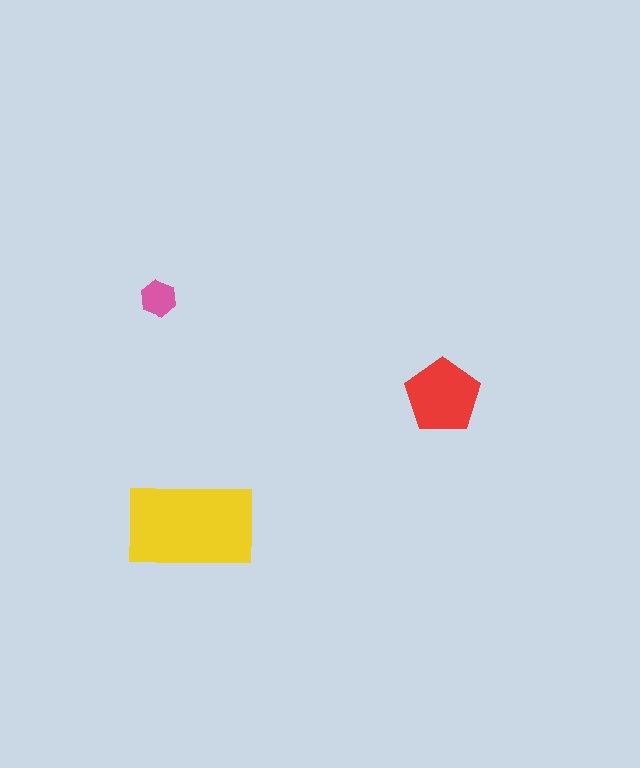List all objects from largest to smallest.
The yellow rectangle, the red pentagon, the pink hexagon.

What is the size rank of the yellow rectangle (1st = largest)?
1st.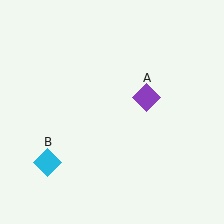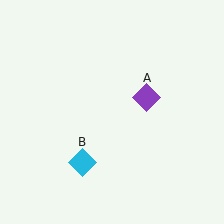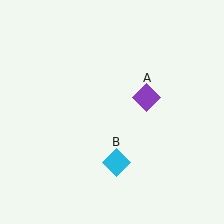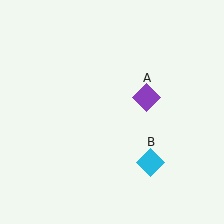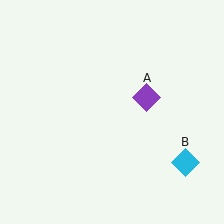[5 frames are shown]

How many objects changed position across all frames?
1 object changed position: cyan diamond (object B).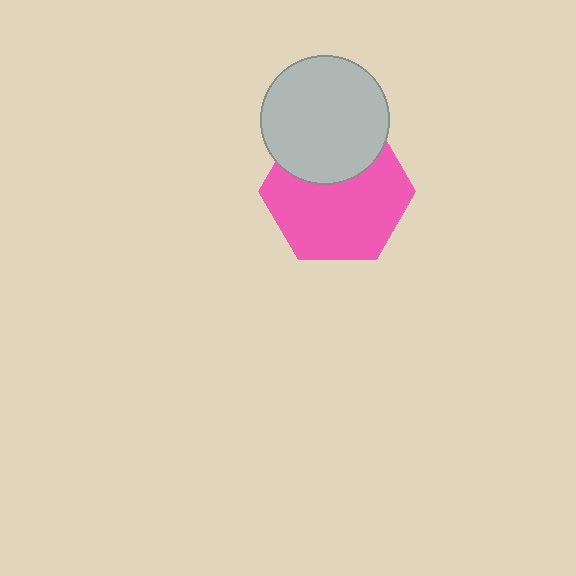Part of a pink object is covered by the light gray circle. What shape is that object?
It is a hexagon.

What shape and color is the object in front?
The object in front is a light gray circle.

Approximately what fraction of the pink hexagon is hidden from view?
Roughly 33% of the pink hexagon is hidden behind the light gray circle.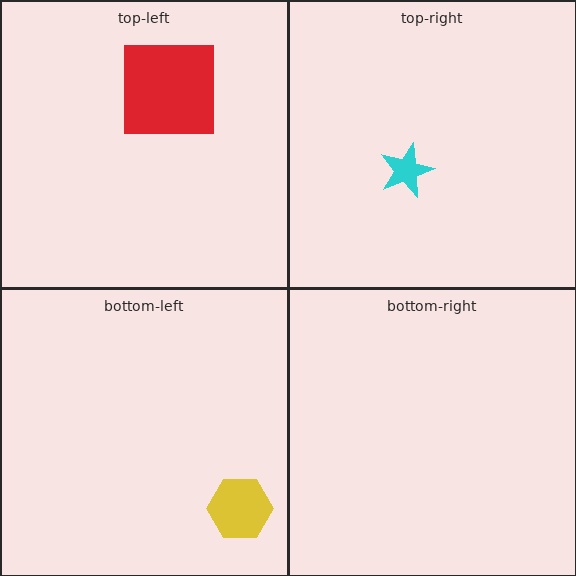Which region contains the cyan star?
The top-right region.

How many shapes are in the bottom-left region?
1.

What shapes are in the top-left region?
The red square.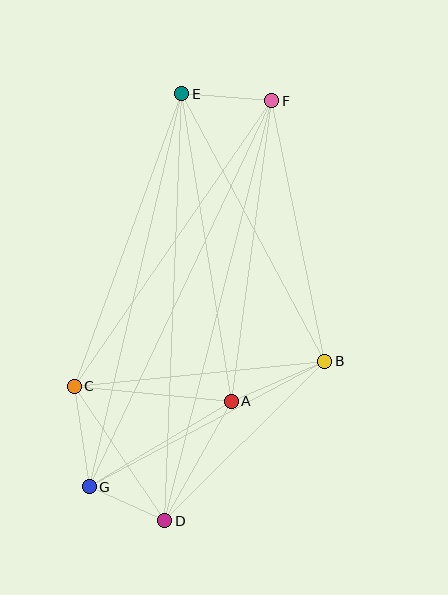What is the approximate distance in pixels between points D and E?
The distance between D and E is approximately 428 pixels.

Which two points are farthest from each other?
Points D and F are farthest from each other.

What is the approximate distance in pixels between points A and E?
The distance between A and E is approximately 311 pixels.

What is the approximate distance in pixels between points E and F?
The distance between E and F is approximately 90 pixels.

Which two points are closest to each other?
Points D and G are closest to each other.